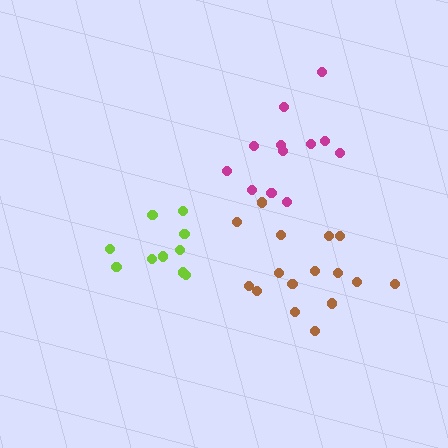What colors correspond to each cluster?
The clusters are colored: magenta, lime, brown.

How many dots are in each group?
Group 1: 12 dots, Group 2: 12 dots, Group 3: 16 dots (40 total).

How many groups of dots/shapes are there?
There are 3 groups.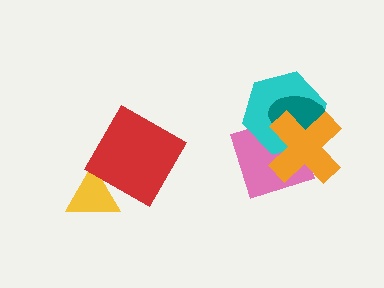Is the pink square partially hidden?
Yes, it is partially covered by another shape.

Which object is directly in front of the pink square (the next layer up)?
The cyan hexagon is directly in front of the pink square.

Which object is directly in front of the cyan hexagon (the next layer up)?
The teal ellipse is directly in front of the cyan hexagon.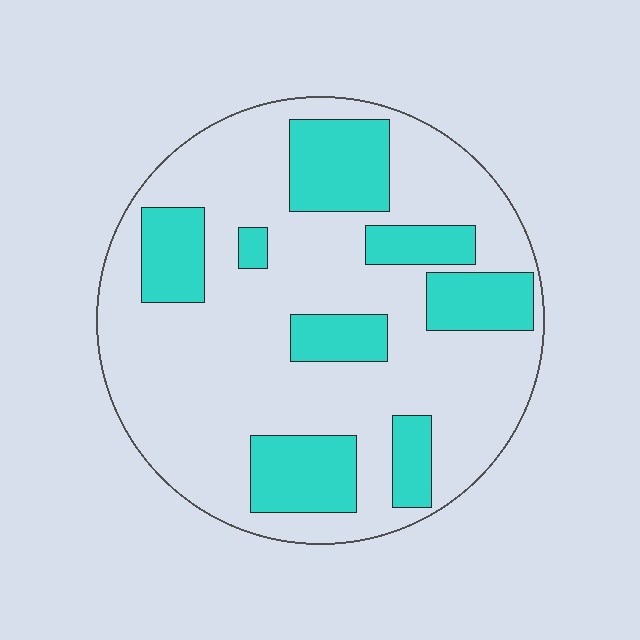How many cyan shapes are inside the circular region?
8.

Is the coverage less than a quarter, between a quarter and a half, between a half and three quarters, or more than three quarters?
Between a quarter and a half.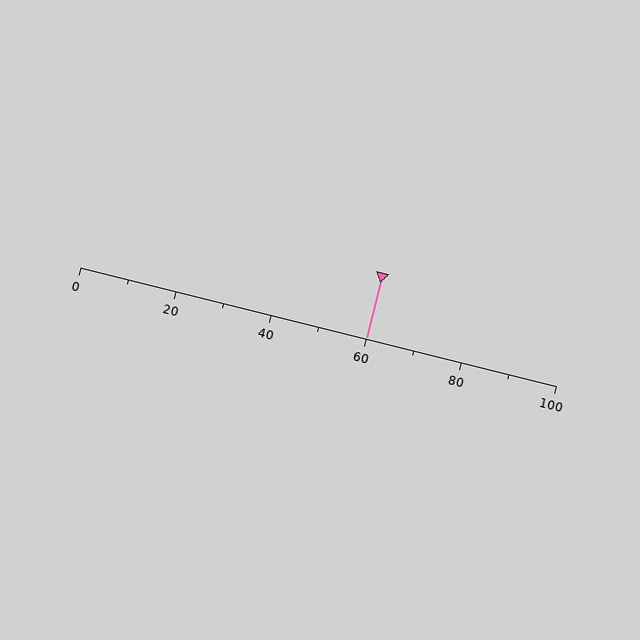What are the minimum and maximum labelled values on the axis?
The axis runs from 0 to 100.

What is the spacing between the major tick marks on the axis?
The major ticks are spaced 20 apart.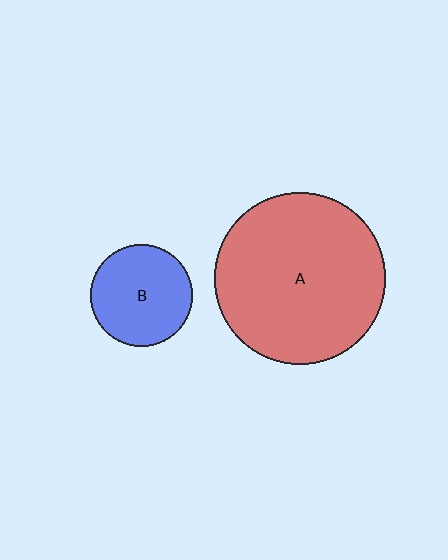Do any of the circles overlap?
No, none of the circles overlap.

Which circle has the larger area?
Circle A (red).